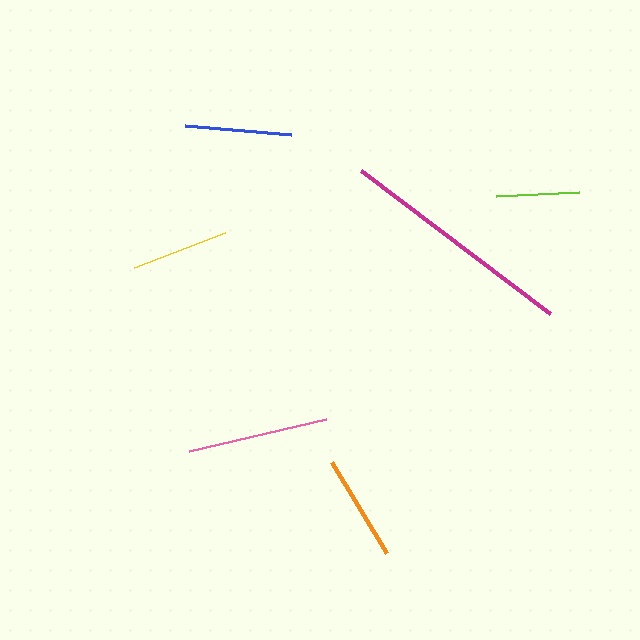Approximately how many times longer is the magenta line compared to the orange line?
The magenta line is approximately 2.2 times the length of the orange line.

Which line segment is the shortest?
The lime line is the shortest at approximately 83 pixels.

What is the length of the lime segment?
The lime segment is approximately 83 pixels long.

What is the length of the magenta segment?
The magenta segment is approximately 236 pixels long.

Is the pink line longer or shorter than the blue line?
The pink line is longer than the blue line.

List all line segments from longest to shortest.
From longest to shortest: magenta, pink, orange, blue, yellow, lime.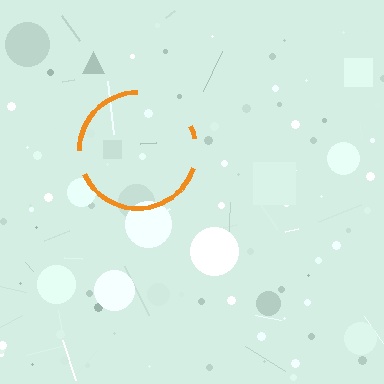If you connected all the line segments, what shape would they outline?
They would outline a circle.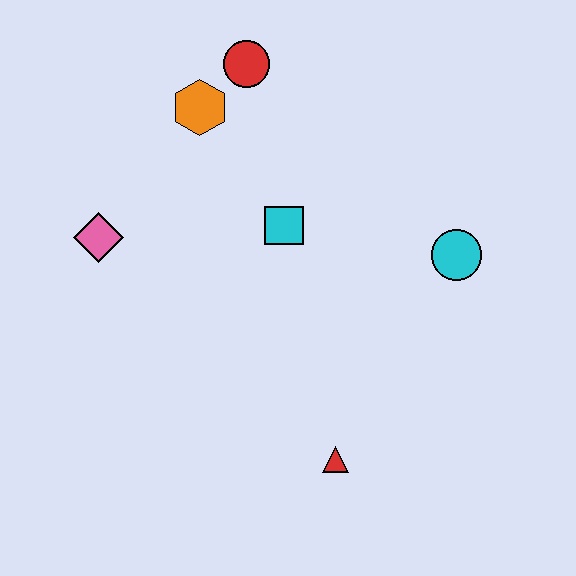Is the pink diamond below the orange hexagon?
Yes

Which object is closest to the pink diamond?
The orange hexagon is closest to the pink diamond.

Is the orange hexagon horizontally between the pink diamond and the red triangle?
Yes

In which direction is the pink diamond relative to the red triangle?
The pink diamond is to the left of the red triangle.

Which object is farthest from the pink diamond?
The cyan circle is farthest from the pink diamond.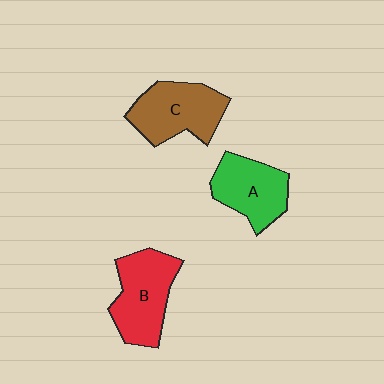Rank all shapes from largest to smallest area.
From largest to smallest: B (red), C (brown), A (green).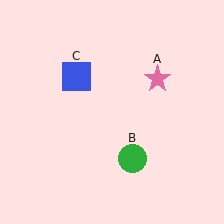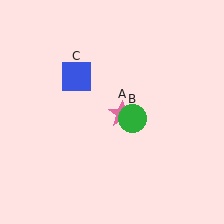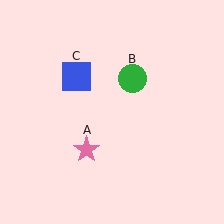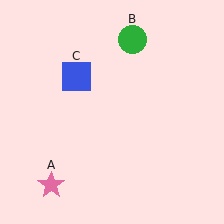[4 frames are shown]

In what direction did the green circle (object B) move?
The green circle (object B) moved up.